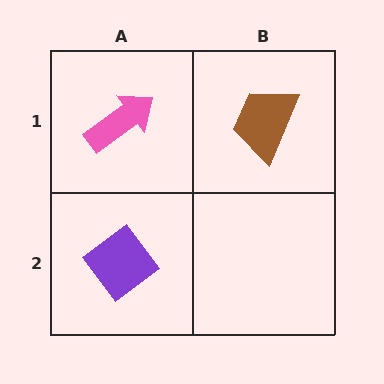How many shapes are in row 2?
1 shape.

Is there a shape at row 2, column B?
No, that cell is empty.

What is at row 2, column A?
A purple diamond.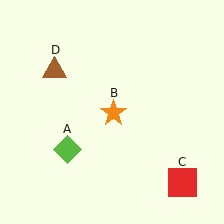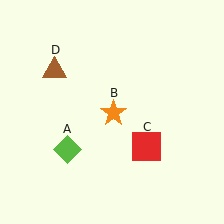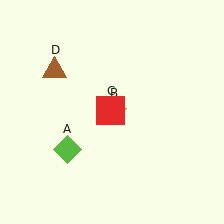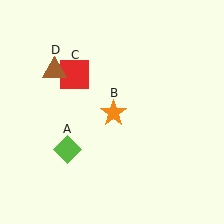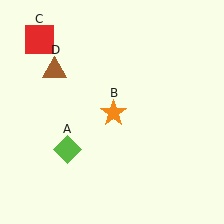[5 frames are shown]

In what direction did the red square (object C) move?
The red square (object C) moved up and to the left.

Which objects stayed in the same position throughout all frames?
Lime diamond (object A) and orange star (object B) and brown triangle (object D) remained stationary.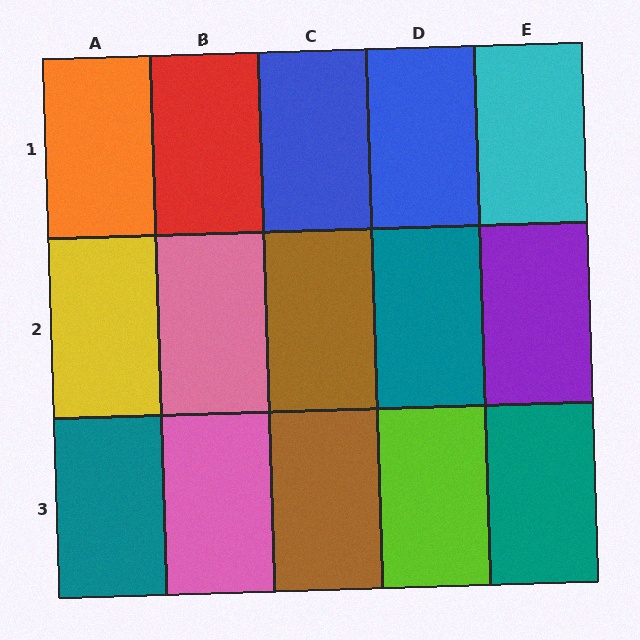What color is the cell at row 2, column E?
Purple.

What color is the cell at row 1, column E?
Cyan.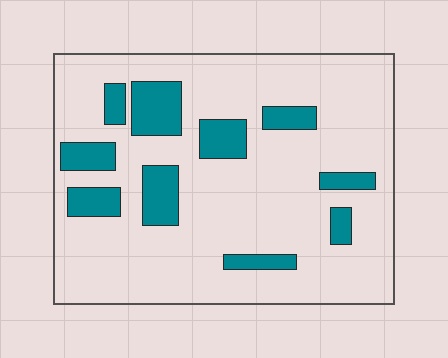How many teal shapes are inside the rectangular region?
10.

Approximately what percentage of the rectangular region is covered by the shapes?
Approximately 20%.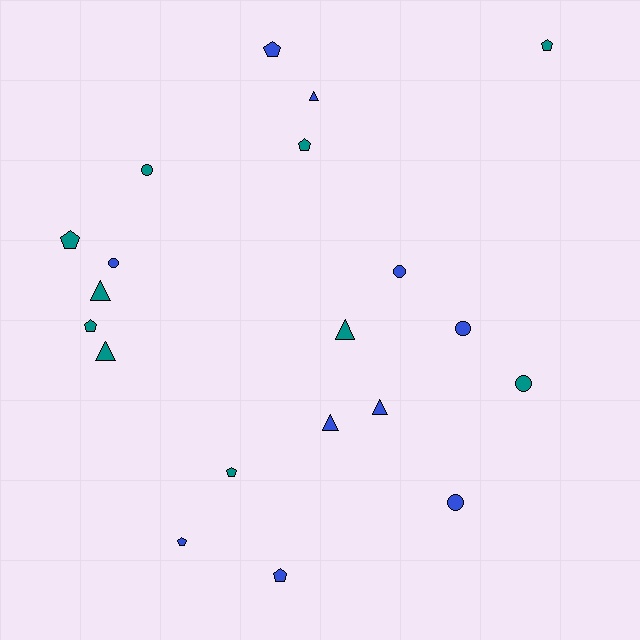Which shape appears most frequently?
Pentagon, with 8 objects.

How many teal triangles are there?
There are 3 teal triangles.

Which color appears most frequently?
Teal, with 10 objects.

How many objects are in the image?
There are 20 objects.